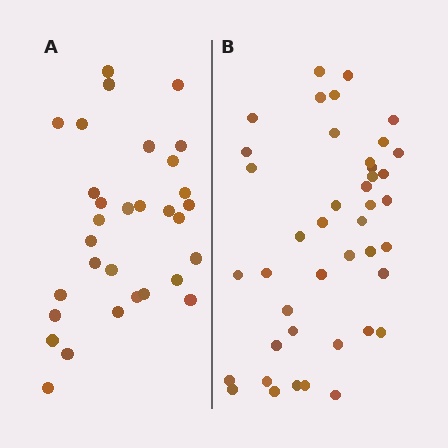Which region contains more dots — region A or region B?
Region B (the right region) has more dots.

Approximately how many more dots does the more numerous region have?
Region B has roughly 12 or so more dots than region A.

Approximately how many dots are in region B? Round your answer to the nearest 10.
About 40 dots. (The exact count is 42, which rounds to 40.)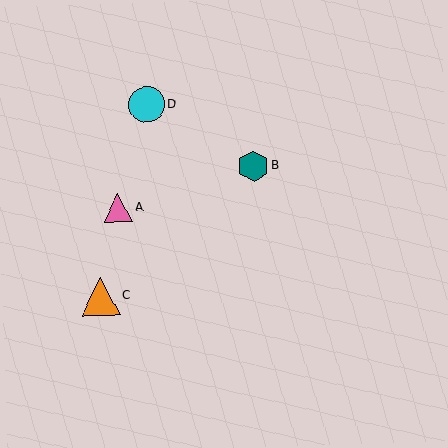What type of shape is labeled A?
Shape A is a pink triangle.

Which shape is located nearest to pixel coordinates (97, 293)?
The orange triangle (labeled C) at (101, 296) is nearest to that location.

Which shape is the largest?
The orange triangle (labeled C) is the largest.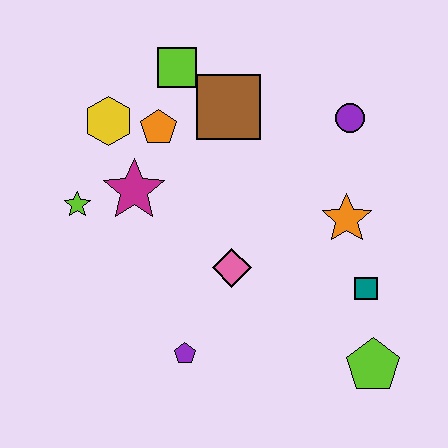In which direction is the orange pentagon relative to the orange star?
The orange pentagon is to the left of the orange star.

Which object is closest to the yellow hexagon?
The orange pentagon is closest to the yellow hexagon.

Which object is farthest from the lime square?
The lime pentagon is farthest from the lime square.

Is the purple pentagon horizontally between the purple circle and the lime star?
Yes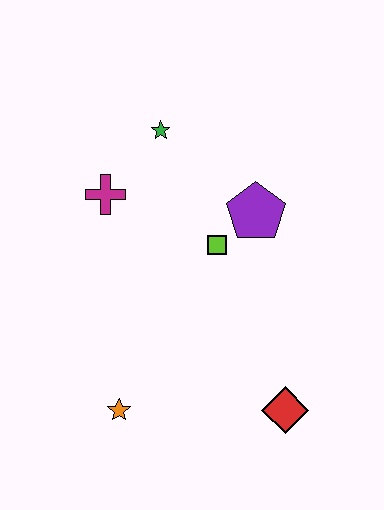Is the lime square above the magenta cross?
No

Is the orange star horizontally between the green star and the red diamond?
No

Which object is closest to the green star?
The magenta cross is closest to the green star.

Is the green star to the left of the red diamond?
Yes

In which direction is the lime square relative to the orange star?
The lime square is above the orange star.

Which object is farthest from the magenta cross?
The red diamond is farthest from the magenta cross.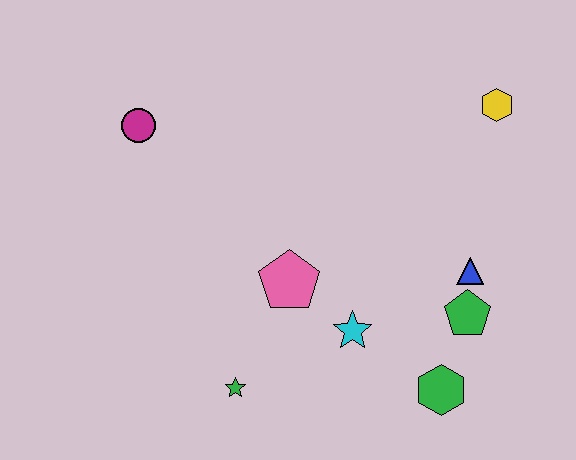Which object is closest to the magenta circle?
The pink pentagon is closest to the magenta circle.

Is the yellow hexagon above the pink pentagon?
Yes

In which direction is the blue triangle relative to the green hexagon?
The blue triangle is above the green hexagon.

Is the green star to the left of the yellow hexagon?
Yes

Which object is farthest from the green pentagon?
The magenta circle is farthest from the green pentagon.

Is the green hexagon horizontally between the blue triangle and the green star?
Yes